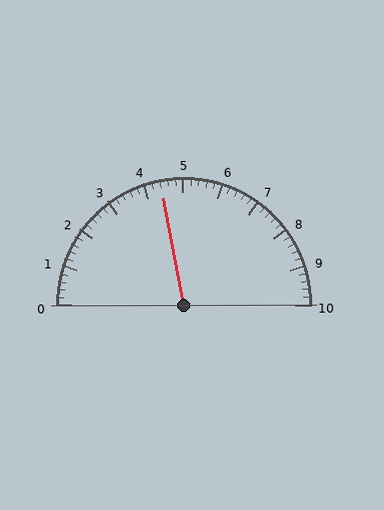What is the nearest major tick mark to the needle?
The nearest major tick mark is 4.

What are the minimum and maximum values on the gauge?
The gauge ranges from 0 to 10.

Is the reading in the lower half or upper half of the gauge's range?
The reading is in the lower half of the range (0 to 10).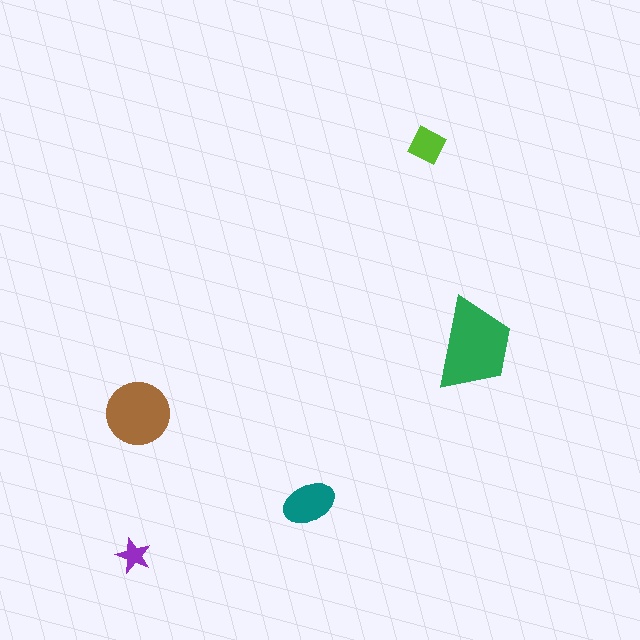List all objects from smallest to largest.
The purple star, the lime diamond, the teal ellipse, the brown circle, the green trapezoid.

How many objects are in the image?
There are 5 objects in the image.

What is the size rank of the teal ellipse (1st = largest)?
3rd.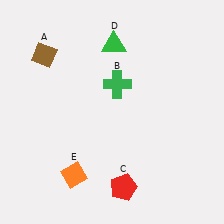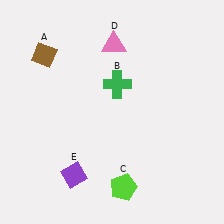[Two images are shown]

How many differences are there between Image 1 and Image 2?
There are 3 differences between the two images.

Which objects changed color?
C changed from red to lime. D changed from green to pink. E changed from orange to purple.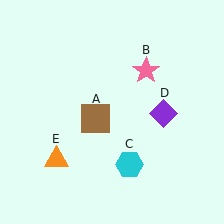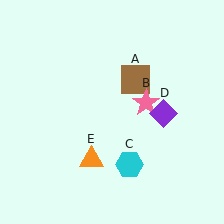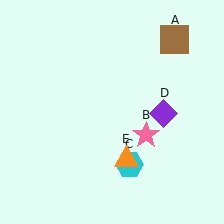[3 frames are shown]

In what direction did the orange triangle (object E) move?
The orange triangle (object E) moved right.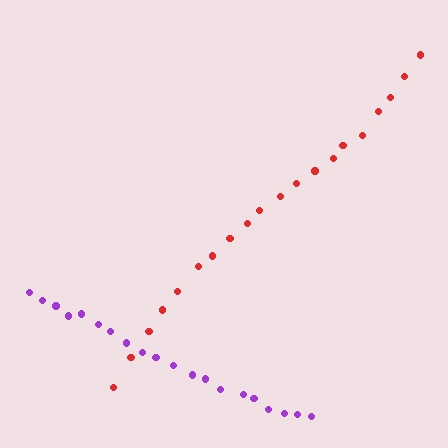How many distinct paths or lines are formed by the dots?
There are 2 distinct paths.